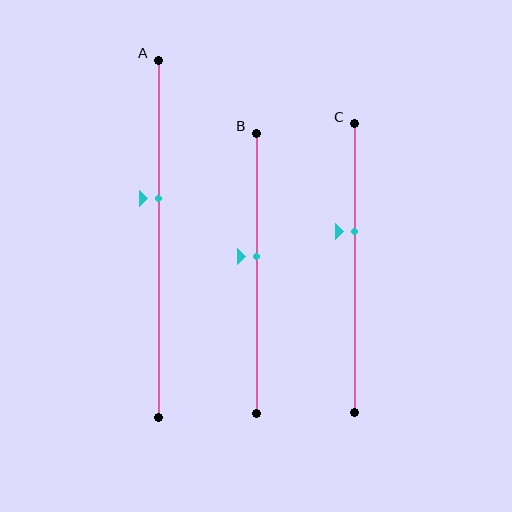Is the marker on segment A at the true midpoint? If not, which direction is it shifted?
No, the marker on segment A is shifted upward by about 11% of the segment length.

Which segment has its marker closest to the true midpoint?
Segment B has its marker closest to the true midpoint.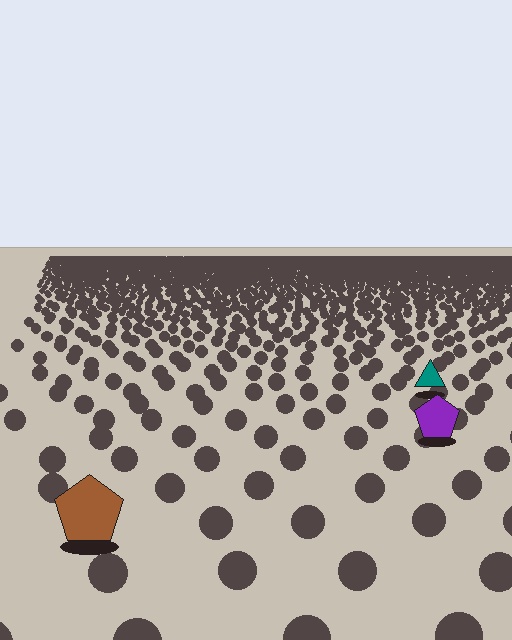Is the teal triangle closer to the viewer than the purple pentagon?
No. The purple pentagon is closer — you can tell from the texture gradient: the ground texture is coarser near it.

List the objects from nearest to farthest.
From nearest to farthest: the brown pentagon, the purple pentagon, the teal triangle.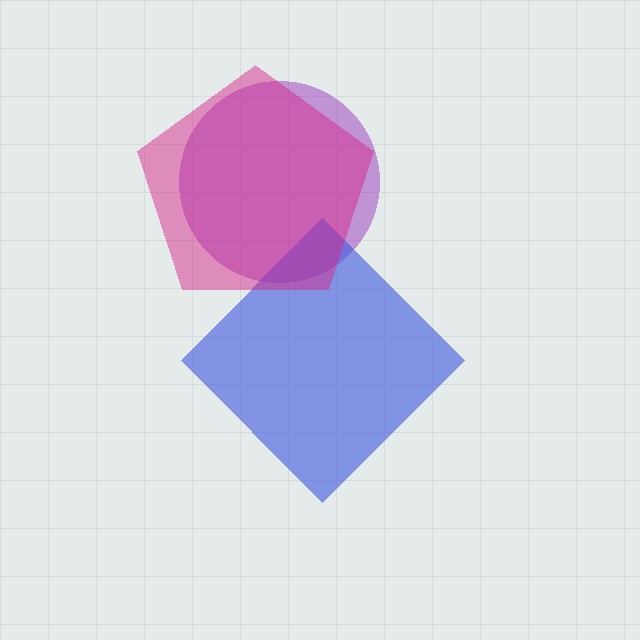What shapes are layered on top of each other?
The layered shapes are: a purple circle, a blue diamond, a magenta pentagon.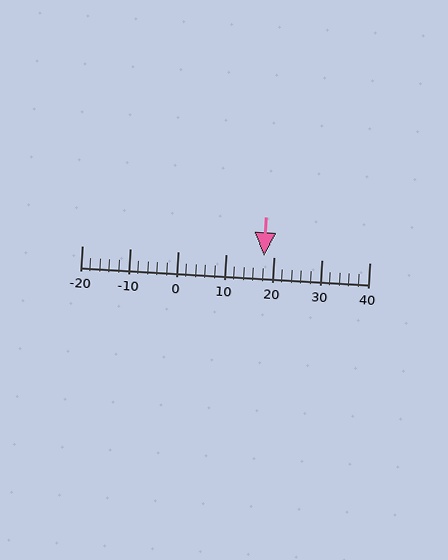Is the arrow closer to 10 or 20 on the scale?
The arrow is closer to 20.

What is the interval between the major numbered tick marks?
The major tick marks are spaced 10 units apart.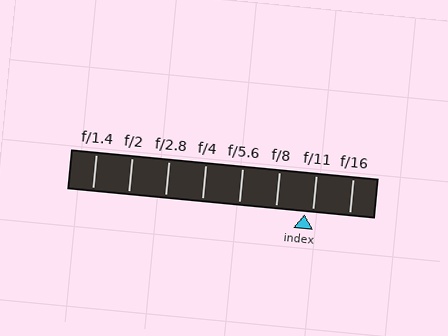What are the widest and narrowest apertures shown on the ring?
The widest aperture shown is f/1.4 and the narrowest is f/16.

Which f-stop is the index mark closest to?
The index mark is closest to f/11.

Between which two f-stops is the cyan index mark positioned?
The index mark is between f/8 and f/11.